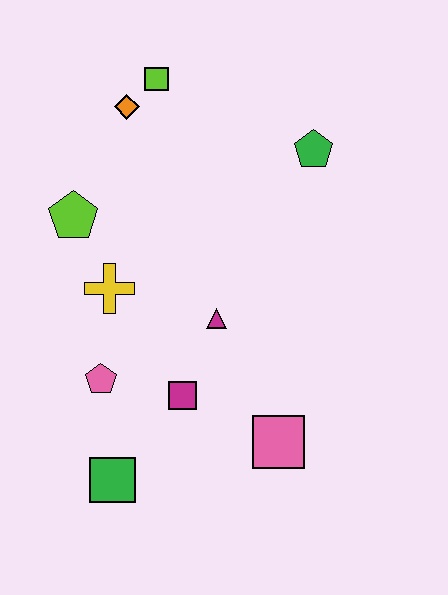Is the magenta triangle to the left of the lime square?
No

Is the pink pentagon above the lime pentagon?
No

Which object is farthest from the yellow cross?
The green pentagon is farthest from the yellow cross.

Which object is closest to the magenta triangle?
The magenta square is closest to the magenta triangle.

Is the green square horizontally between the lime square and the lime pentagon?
Yes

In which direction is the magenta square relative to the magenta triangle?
The magenta square is below the magenta triangle.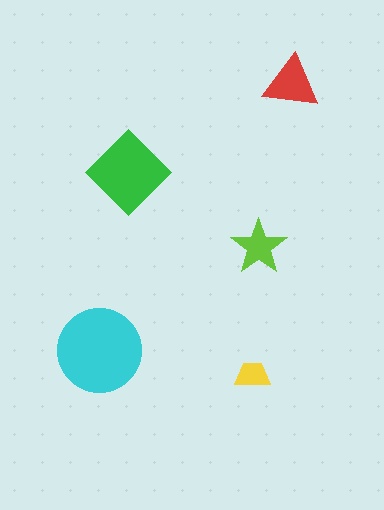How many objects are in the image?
There are 5 objects in the image.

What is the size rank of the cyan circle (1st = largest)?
1st.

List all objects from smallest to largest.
The yellow trapezoid, the lime star, the red triangle, the green diamond, the cyan circle.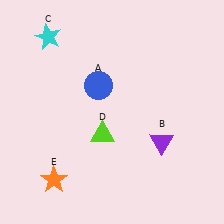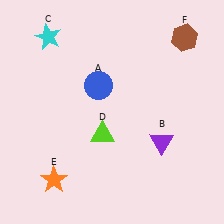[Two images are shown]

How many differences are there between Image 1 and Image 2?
There is 1 difference between the two images.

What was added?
A brown hexagon (F) was added in Image 2.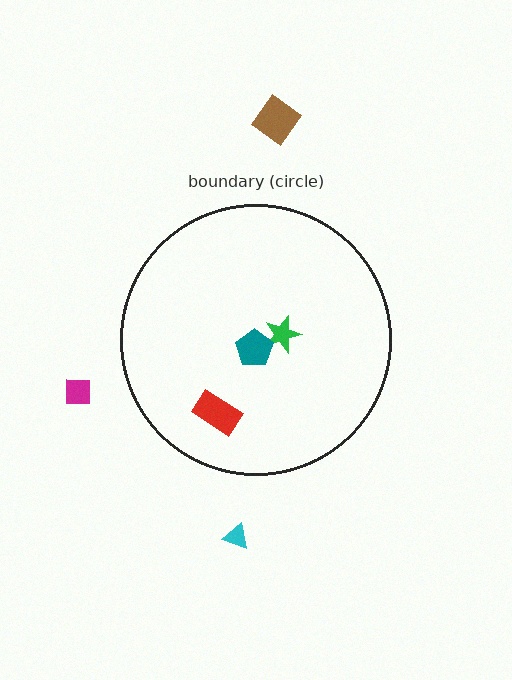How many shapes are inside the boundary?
3 inside, 3 outside.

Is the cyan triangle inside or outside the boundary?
Outside.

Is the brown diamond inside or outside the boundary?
Outside.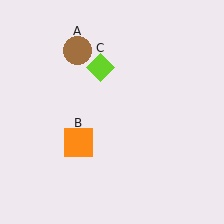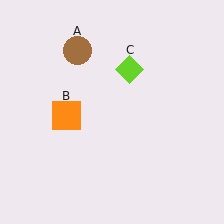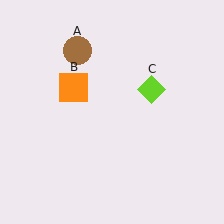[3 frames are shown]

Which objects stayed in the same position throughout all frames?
Brown circle (object A) remained stationary.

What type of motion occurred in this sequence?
The orange square (object B), lime diamond (object C) rotated clockwise around the center of the scene.